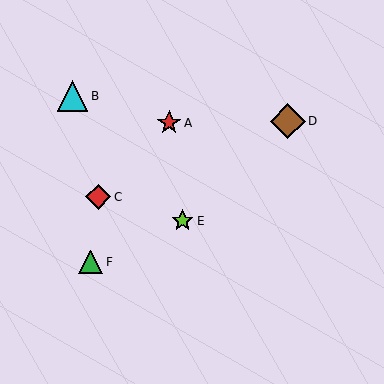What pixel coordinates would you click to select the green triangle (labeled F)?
Click at (91, 262) to select the green triangle F.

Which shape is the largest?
The brown diamond (labeled D) is the largest.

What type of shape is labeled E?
Shape E is a lime star.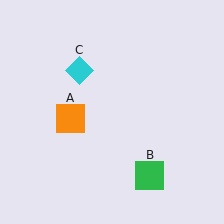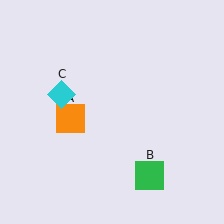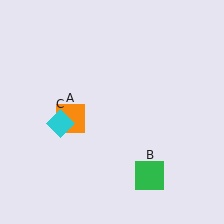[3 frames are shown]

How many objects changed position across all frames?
1 object changed position: cyan diamond (object C).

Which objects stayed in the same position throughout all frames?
Orange square (object A) and green square (object B) remained stationary.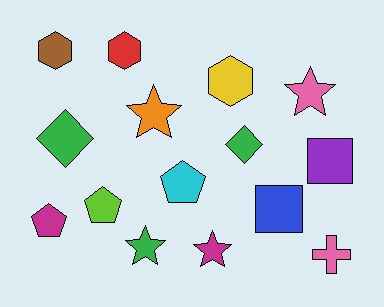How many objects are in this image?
There are 15 objects.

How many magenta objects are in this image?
There are 2 magenta objects.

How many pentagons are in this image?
There are 3 pentagons.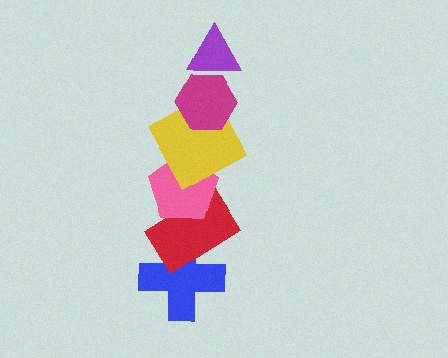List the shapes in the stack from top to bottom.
From top to bottom: the purple triangle, the magenta hexagon, the yellow square, the pink pentagon, the red rectangle, the blue cross.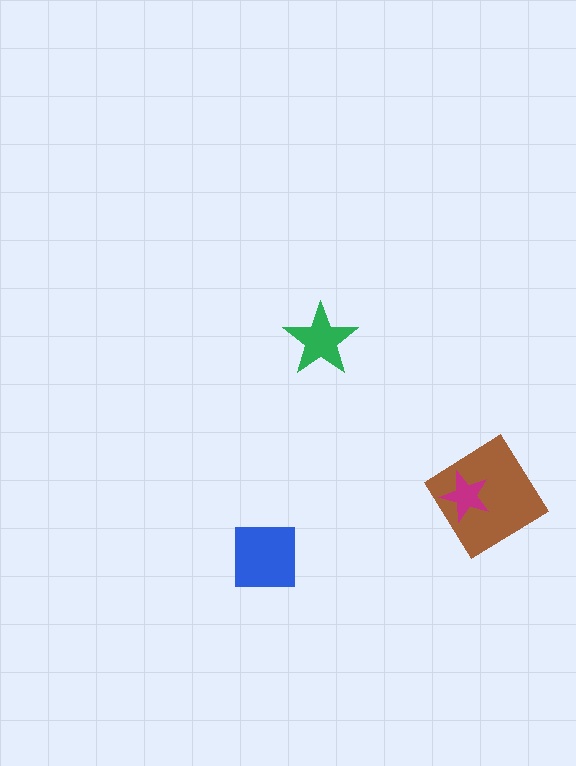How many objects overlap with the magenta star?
1 object overlaps with the magenta star.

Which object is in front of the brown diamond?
The magenta star is in front of the brown diamond.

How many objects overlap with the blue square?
0 objects overlap with the blue square.